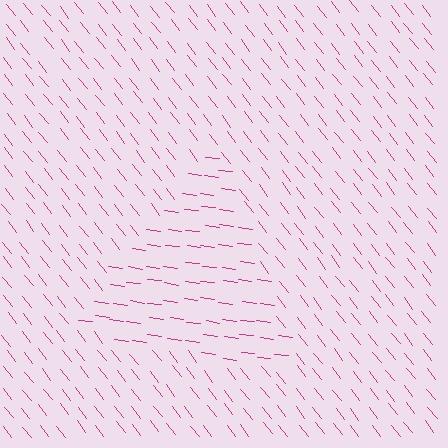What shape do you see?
I see a triangle.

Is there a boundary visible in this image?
Yes, there is a texture boundary formed by a change in line orientation.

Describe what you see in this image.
The image is filled with small magenta line segments. A triangle region in the image has lines oriented differently from the surrounding lines, creating a visible texture boundary.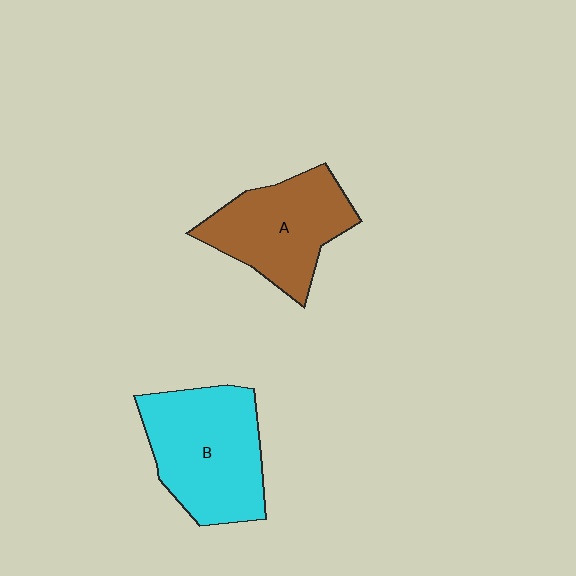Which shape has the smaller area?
Shape A (brown).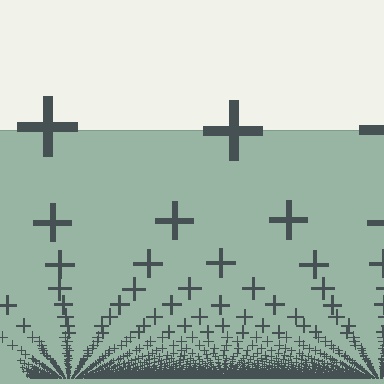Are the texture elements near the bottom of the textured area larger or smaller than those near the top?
Smaller. The gradient is inverted — elements near the bottom are smaller and denser.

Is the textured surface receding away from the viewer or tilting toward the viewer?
The surface appears to tilt toward the viewer. Texture elements get larger and sparser toward the top.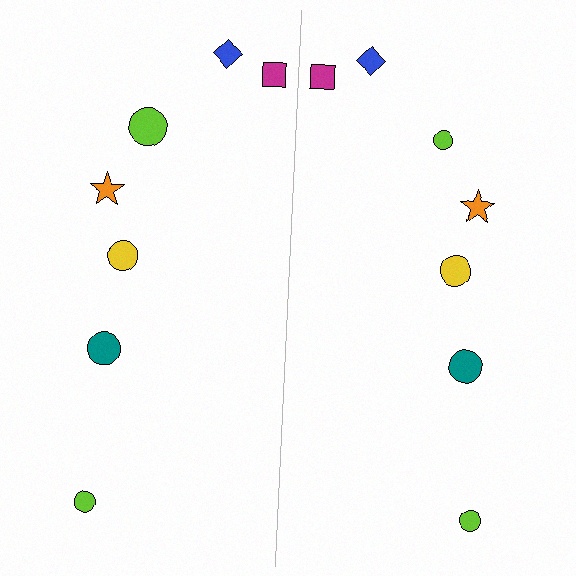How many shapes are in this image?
There are 14 shapes in this image.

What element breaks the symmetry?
The lime circle on the right side has a different size than its mirror counterpart.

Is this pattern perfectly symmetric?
No, the pattern is not perfectly symmetric. The lime circle on the right side has a different size than its mirror counterpart.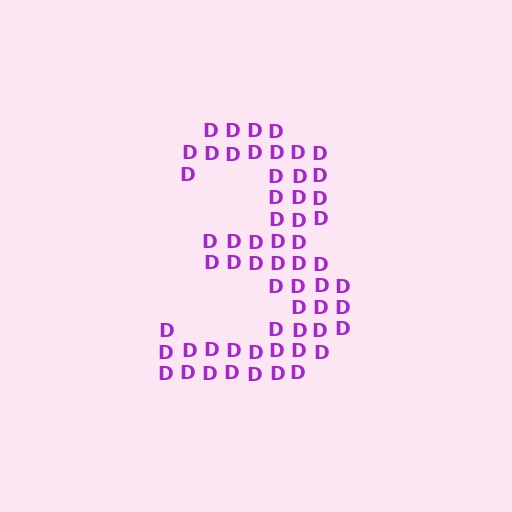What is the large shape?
The large shape is the digit 3.